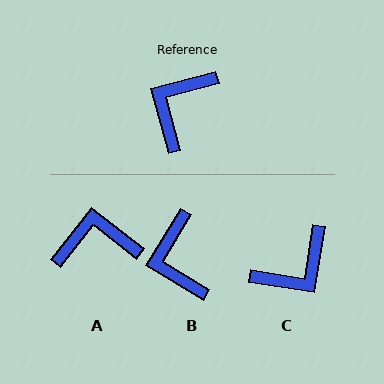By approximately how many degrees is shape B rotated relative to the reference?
Approximately 43 degrees counter-clockwise.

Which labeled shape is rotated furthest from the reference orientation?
C, about 156 degrees away.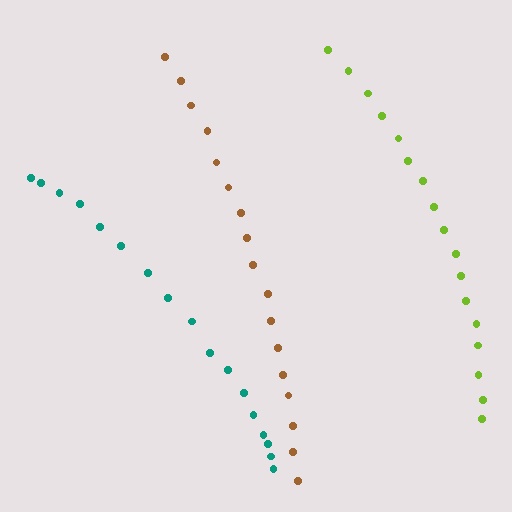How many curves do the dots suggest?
There are 3 distinct paths.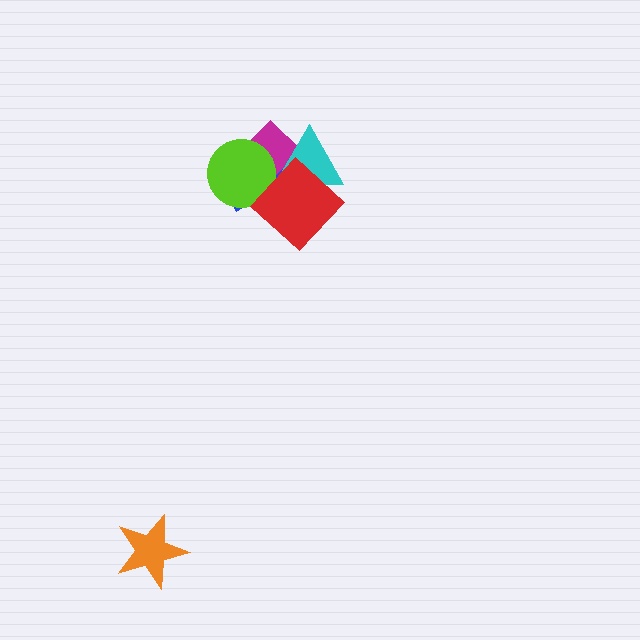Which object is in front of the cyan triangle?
The red diamond is in front of the cyan triangle.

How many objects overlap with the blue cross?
4 objects overlap with the blue cross.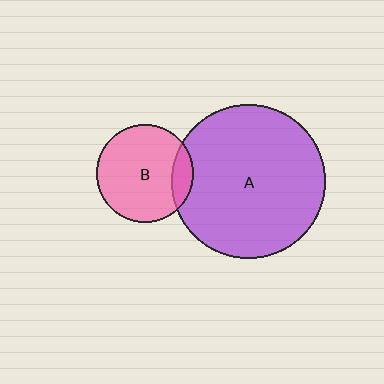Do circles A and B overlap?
Yes.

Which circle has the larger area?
Circle A (purple).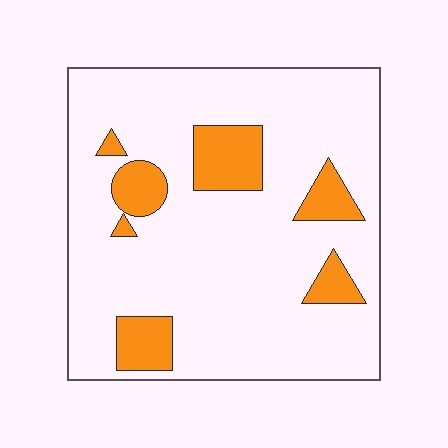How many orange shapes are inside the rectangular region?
7.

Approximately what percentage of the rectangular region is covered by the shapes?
Approximately 15%.